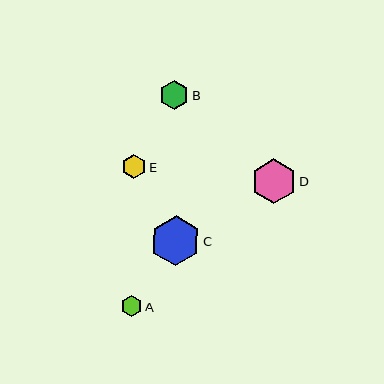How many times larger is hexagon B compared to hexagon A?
Hexagon B is approximately 1.3 times the size of hexagon A.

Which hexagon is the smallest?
Hexagon A is the smallest with a size of approximately 22 pixels.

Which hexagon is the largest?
Hexagon C is the largest with a size of approximately 50 pixels.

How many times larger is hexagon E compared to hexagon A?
Hexagon E is approximately 1.1 times the size of hexagon A.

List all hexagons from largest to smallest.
From largest to smallest: C, D, B, E, A.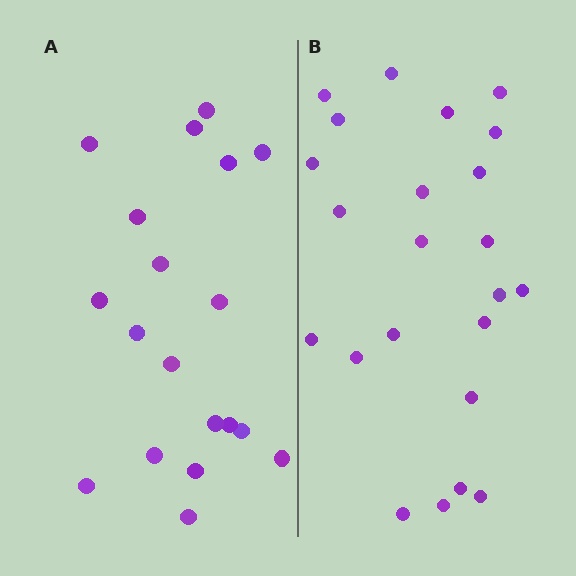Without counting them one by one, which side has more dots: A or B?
Region B (the right region) has more dots.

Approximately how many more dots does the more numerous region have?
Region B has about 4 more dots than region A.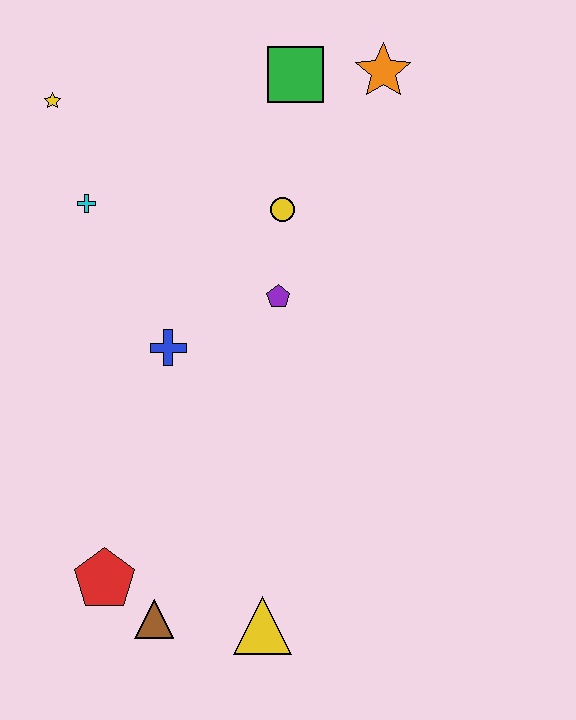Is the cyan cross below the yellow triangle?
No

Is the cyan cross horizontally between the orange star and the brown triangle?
No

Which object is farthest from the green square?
The brown triangle is farthest from the green square.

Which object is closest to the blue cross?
The purple pentagon is closest to the blue cross.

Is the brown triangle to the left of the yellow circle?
Yes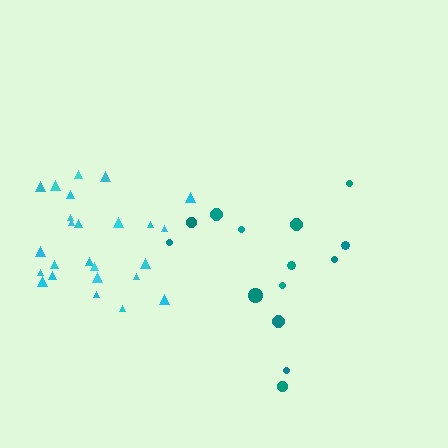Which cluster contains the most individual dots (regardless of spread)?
Cyan (26).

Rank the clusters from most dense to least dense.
cyan, teal.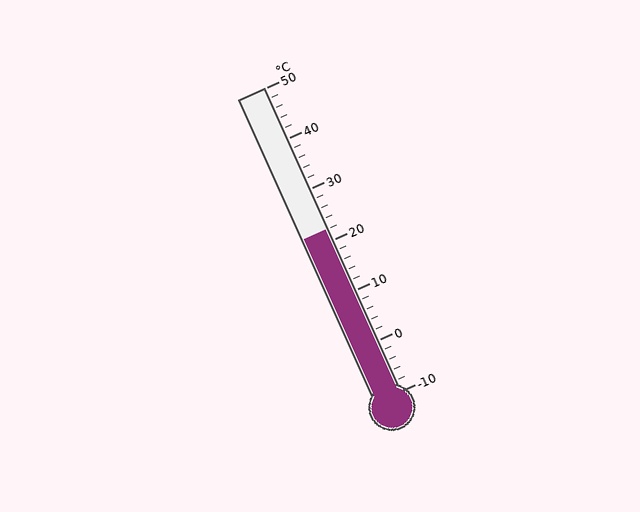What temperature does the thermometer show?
The thermometer shows approximately 22°C.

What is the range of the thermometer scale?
The thermometer scale ranges from -10°C to 50°C.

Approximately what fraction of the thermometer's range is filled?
The thermometer is filled to approximately 55% of its range.